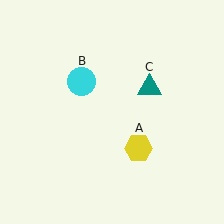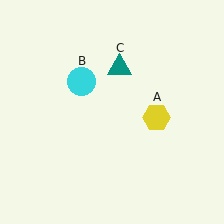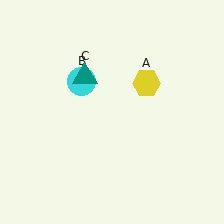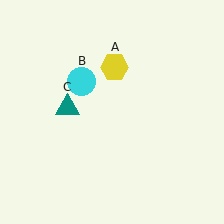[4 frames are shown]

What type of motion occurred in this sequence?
The yellow hexagon (object A), teal triangle (object C) rotated counterclockwise around the center of the scene.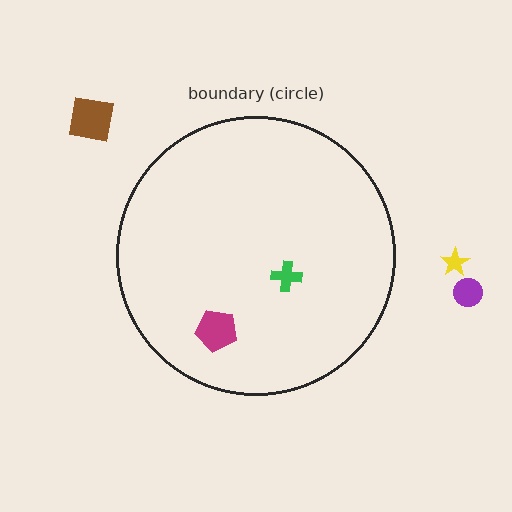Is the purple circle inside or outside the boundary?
Outside.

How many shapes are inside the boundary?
2 inside, 3 outside.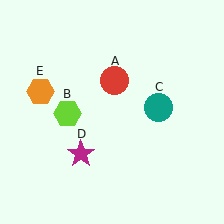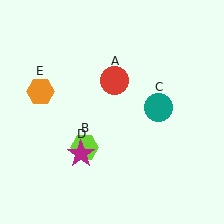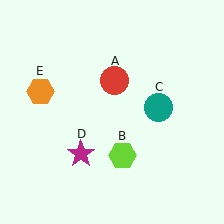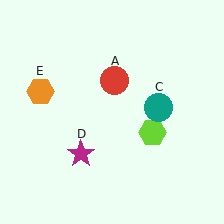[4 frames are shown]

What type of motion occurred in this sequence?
The lime hexagon (object B) rotated counterclockwise around the center of the scene.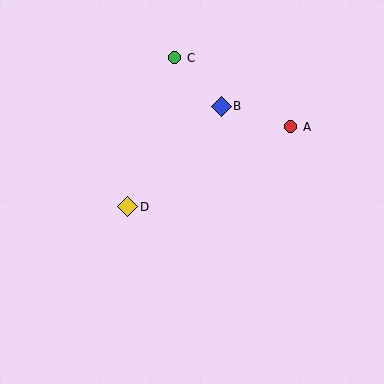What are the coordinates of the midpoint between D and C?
The midpoint between D and C is at (151, 132).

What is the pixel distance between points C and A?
The distance between C and A is 135 pixels.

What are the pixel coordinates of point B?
Point B is at (221, 106).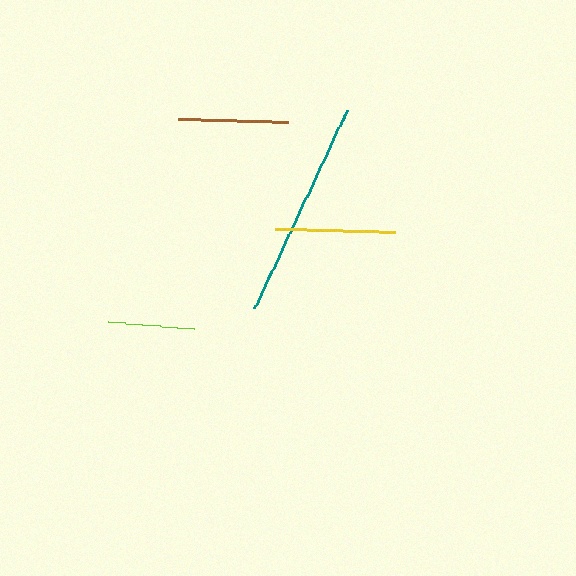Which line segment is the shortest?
The lime line is the shortest at approximately 86 pixels.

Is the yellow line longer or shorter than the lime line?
The yellow line is longer than the lime line.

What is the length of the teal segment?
The teal segment is approximately 219 pixels long.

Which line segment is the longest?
The teal line is the longest at approximately 219 pixels.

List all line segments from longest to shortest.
From longest to shortest: teal, yellow, brown, lime.